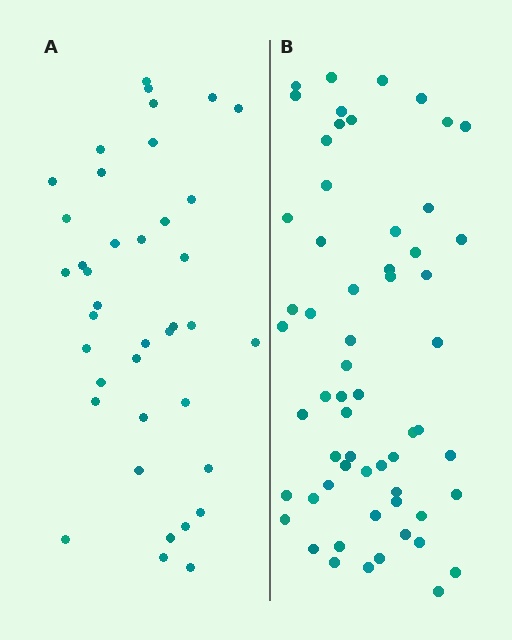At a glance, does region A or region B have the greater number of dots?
Region B (the right region) has more dots.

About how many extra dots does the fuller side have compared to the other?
Region B has approximately 20 more dots than region A.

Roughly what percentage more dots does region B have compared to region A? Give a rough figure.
About 55% more.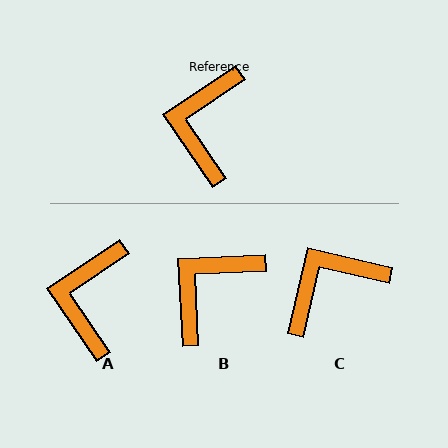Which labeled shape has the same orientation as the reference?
A.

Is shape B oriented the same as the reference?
No, it is off by about 31 degrees.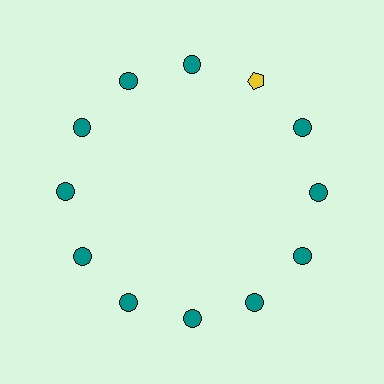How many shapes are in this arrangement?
There are 12 shapes arranged in a ring pattern.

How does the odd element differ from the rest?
It differs in both color (yellow instead of teal) and shape (pentagon instead of circle).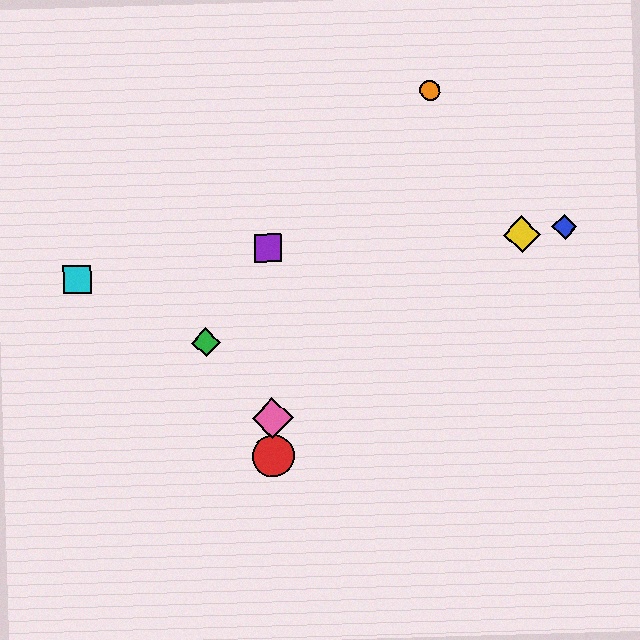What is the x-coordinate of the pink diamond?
The pink diamond is at x≈273.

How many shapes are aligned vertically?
3 shapes (the red circle, the purple square, the pink diamond) are aligned vertically.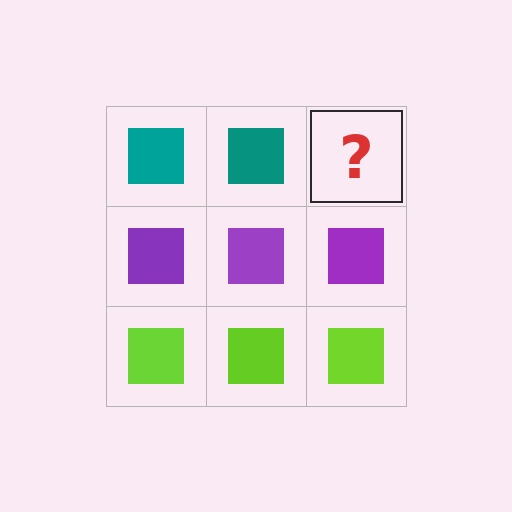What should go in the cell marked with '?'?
The missing cell should contain a teal square.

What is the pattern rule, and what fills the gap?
The rule is that each row has a consistent color. The gap should be filled with a teal square.